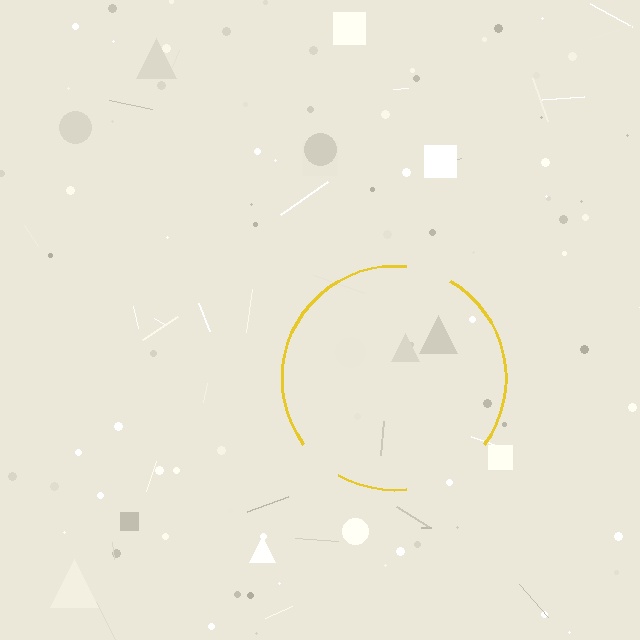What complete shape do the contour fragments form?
The contour fragments form a circle.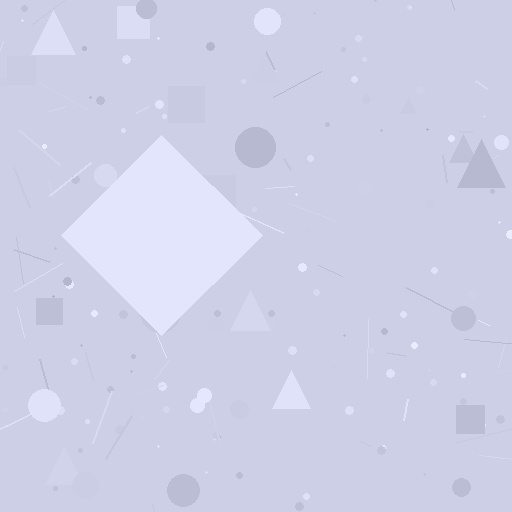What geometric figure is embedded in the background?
A diamond is embedded in the background.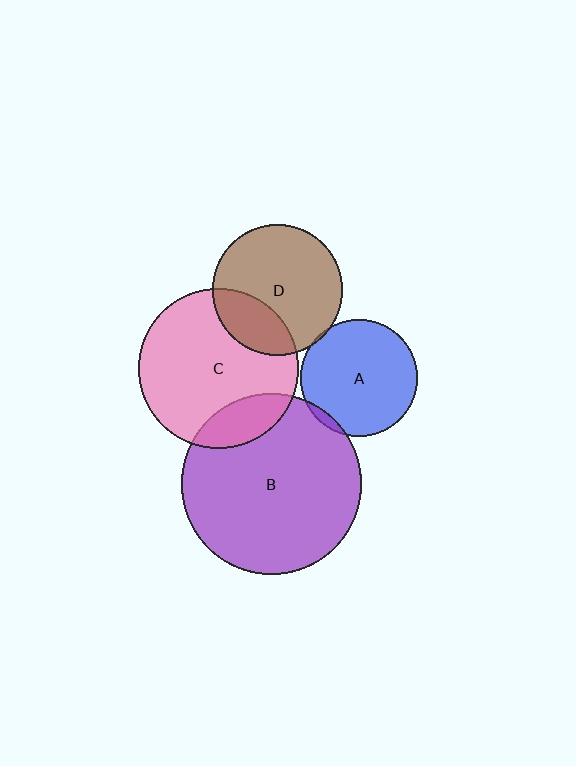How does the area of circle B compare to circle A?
Approximately 2.4 times.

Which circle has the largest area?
Circle B (purple).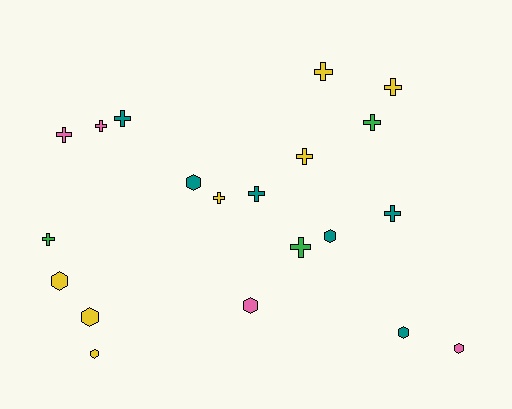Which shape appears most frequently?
Cross, with 12 objects.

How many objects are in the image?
There are 20 objects.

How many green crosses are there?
There are 3 green crosses.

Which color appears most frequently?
Yellow, with 7 objects.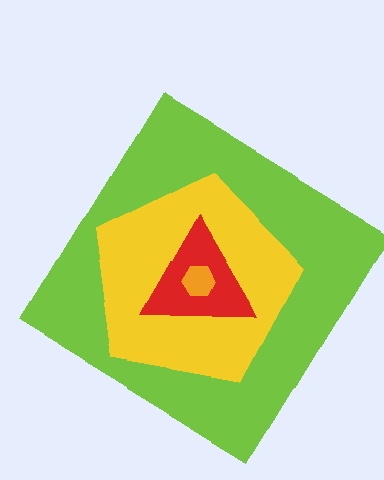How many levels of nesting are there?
4.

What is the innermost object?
The orange hexagon.